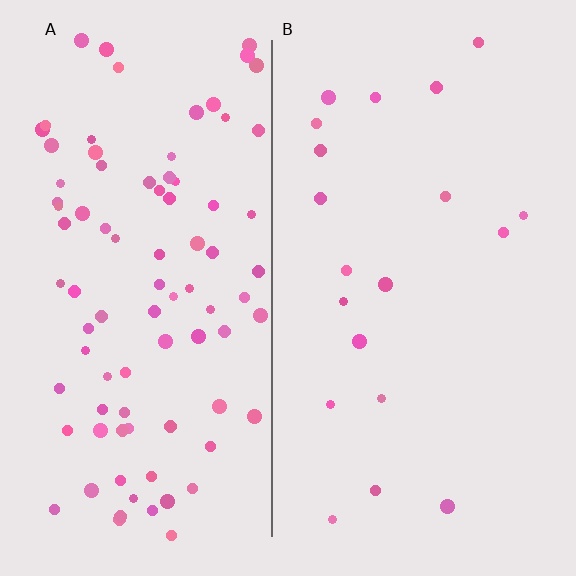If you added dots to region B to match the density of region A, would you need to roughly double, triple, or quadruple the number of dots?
Approximately quadruple.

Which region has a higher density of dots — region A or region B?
A (the left).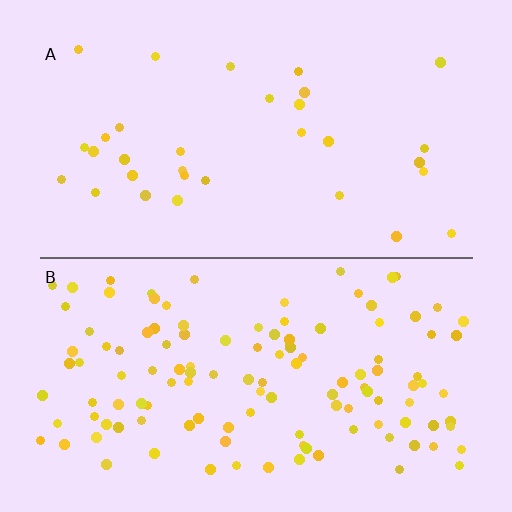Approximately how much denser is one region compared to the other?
Approximately 3.8× — region B over region A.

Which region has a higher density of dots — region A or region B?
B (the bottom).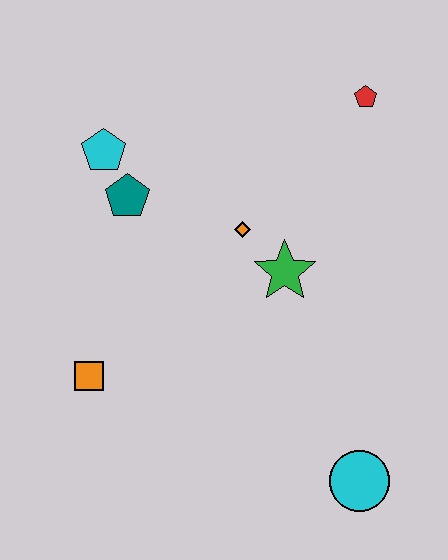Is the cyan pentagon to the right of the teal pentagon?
No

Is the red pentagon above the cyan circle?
Yes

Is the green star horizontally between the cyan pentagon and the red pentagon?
Yes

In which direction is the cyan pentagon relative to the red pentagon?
The cyan pentagon is to the left of the red pentagon.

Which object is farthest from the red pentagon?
The orange square is farthest from the red pentagon.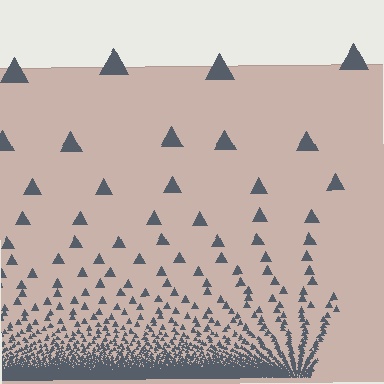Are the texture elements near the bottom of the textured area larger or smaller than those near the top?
Smaller. The gradient is inverted — elements near the bottom are smaller and denser.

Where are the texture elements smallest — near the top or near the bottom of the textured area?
Near the bottom.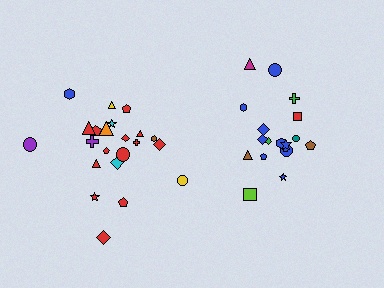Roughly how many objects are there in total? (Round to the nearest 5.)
Roughly 40 objects in total.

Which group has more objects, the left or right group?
The left group.